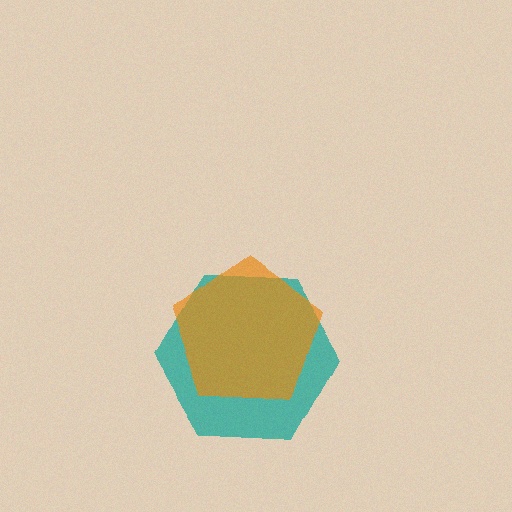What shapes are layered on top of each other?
The layered shapes are: a teal hexagon, an orange pentagon.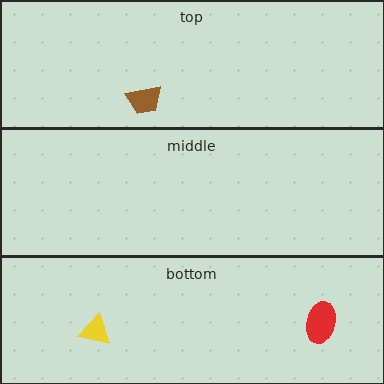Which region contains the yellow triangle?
The bottom region.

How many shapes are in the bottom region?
2.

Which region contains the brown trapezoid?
The top region.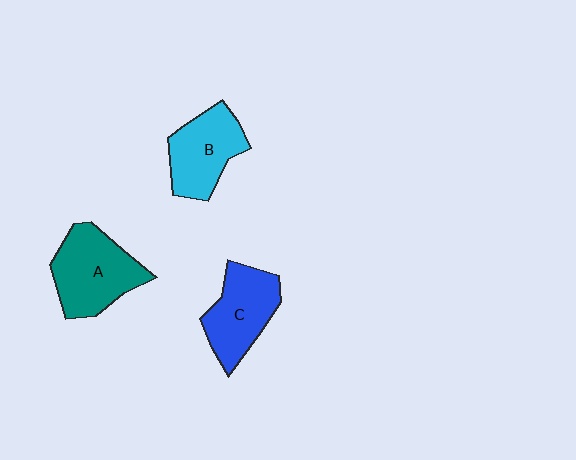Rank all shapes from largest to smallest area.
From largest to smallest: A (teal), C (blue), B (cyan).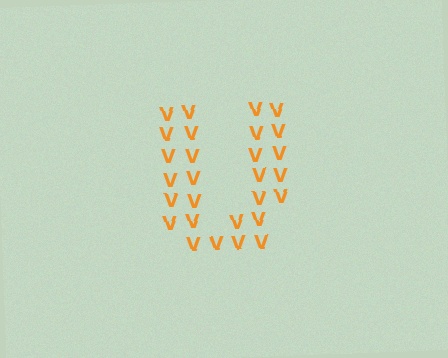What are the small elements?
The small elements are letter V's.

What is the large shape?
The large shape is the letter U.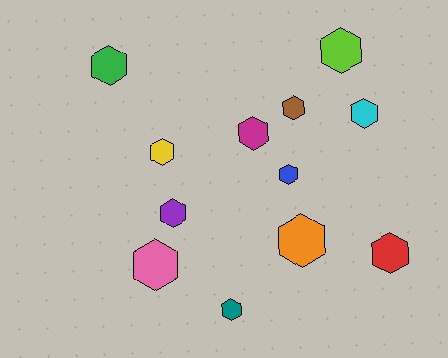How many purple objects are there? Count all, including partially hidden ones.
There is 1 purple object.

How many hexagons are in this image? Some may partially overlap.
There are 12 hexagons.